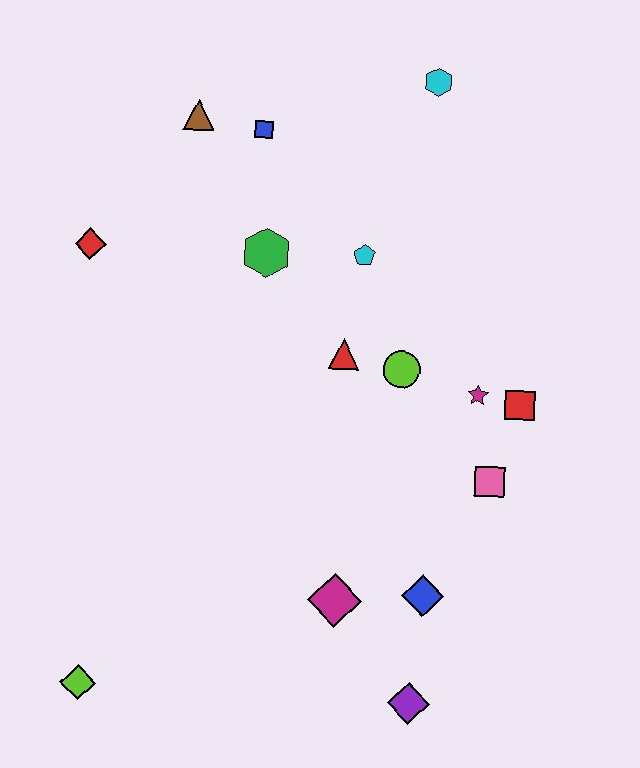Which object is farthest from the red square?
The lime diamond is farthest from the red square.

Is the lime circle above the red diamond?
No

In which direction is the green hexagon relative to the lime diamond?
The green hexagon is above the lime diamond.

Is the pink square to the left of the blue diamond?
No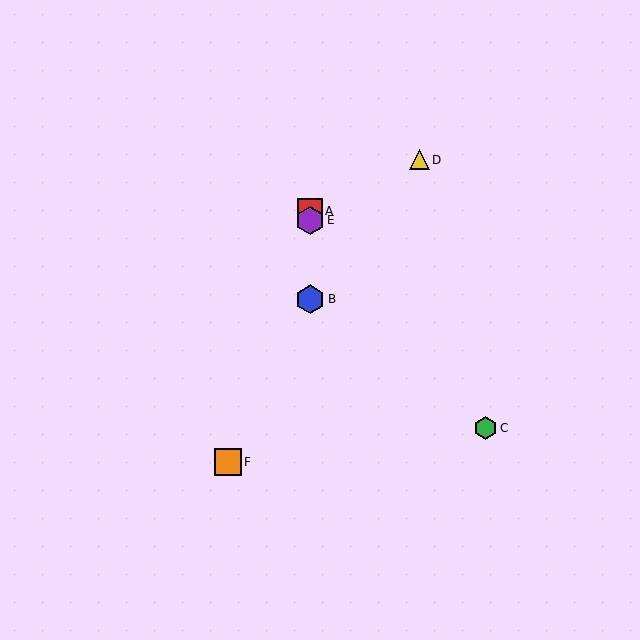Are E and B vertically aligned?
Yes, both are at x≈310.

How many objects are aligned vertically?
3 objects (A, B, E) are aligned vertically.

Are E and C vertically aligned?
No, E is at x≈310 and C is at x≈485.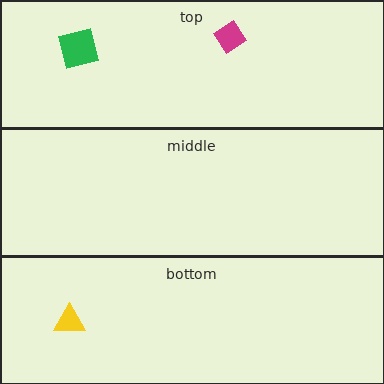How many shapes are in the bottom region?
1.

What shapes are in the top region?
The magenta diamond, the green square.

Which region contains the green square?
The top region.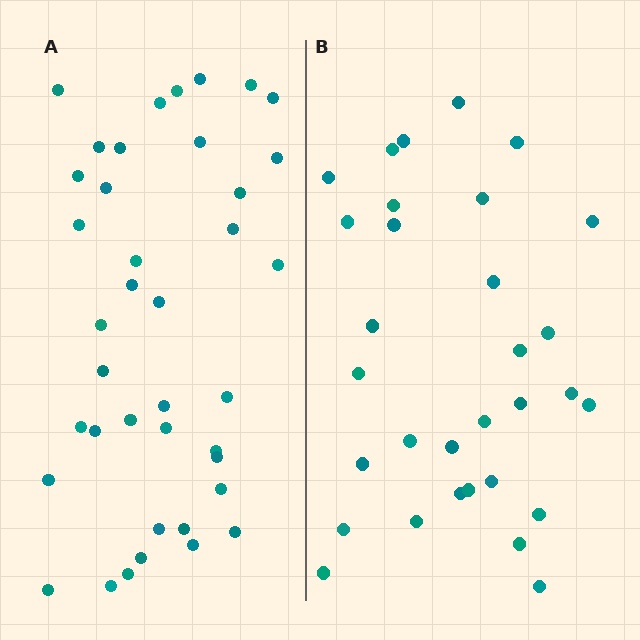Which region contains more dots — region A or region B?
Region A (the left region) has more dots.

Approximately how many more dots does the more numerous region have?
Region A has roughly 8 or so more dots than region B.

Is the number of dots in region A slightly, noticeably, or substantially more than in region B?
Region A has noticeably more, but not dramatically so. The ratio is roughly 1.3 to 1.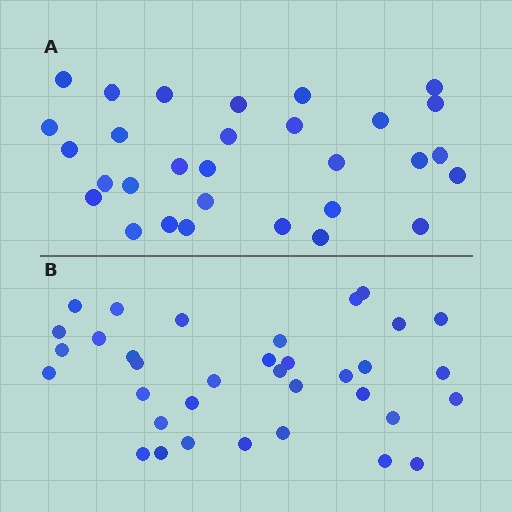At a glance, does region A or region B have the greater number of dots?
Region B (the bottom region) has more dots.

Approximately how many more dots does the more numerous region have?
Region B has about 5 more dots than region A.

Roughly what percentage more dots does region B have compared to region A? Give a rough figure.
About 15% more.